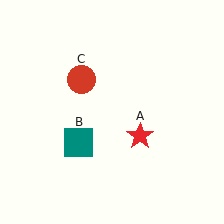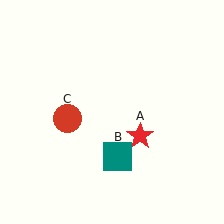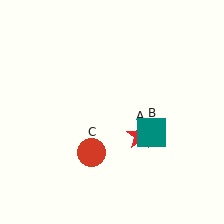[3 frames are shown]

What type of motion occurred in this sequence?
The teal square (object B), red circle (object C) rotated counterclockwise around the center of the scene.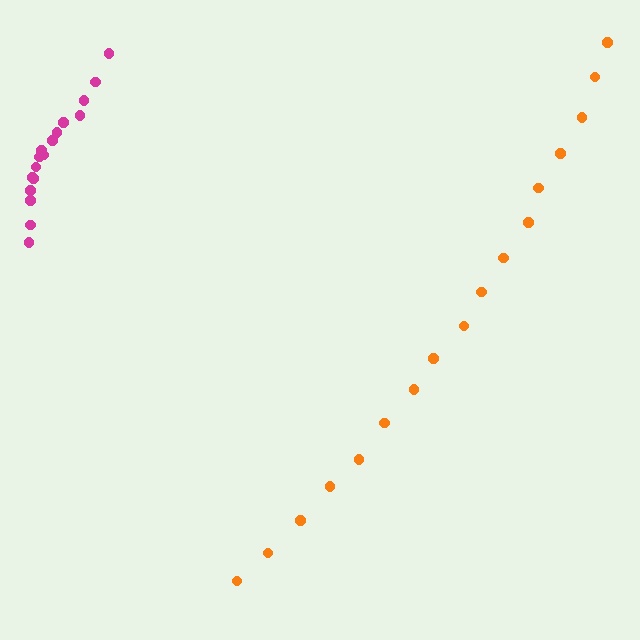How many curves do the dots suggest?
There are 2 distinct paths.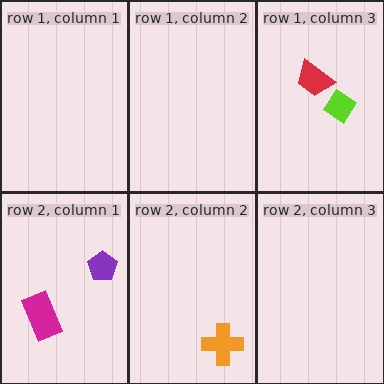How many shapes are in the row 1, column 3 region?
2.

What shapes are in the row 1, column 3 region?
The lime diamond, the red trapezoid.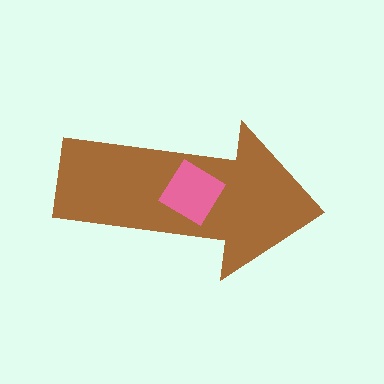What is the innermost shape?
The pink diamond.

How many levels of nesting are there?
2.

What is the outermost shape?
The brown arrow.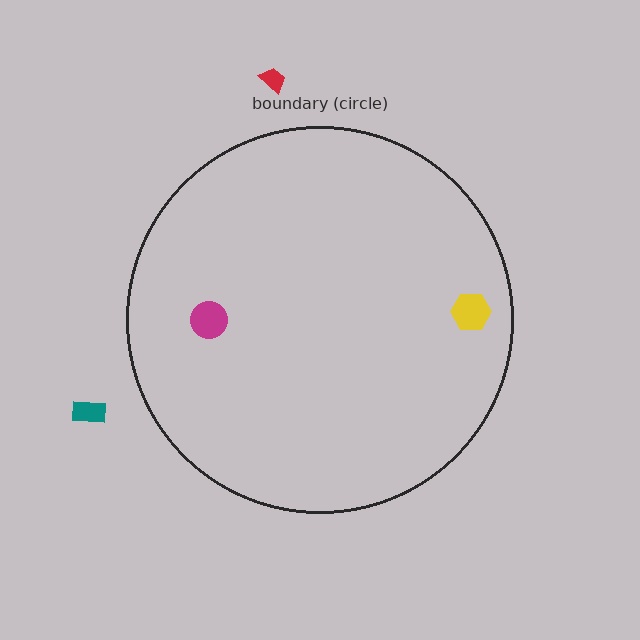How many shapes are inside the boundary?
2 inside, 2 outside.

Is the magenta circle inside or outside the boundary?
Inside.